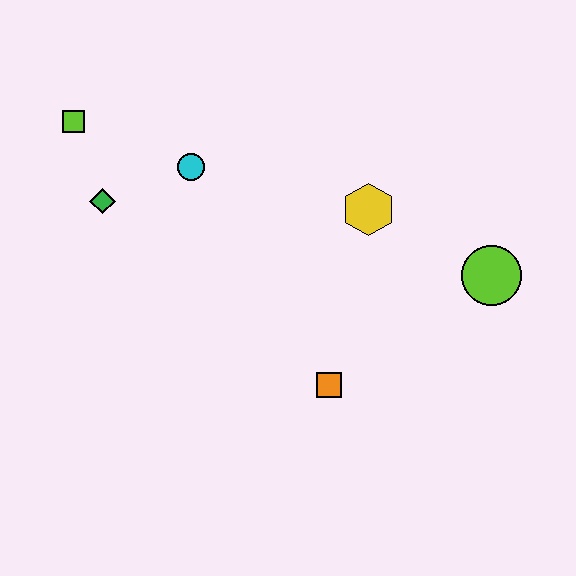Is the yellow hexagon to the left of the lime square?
No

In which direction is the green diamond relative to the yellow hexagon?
The green diamond is to the left of the yellow hexagon.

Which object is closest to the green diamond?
The lime square is closest to the green diamond.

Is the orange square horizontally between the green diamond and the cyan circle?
No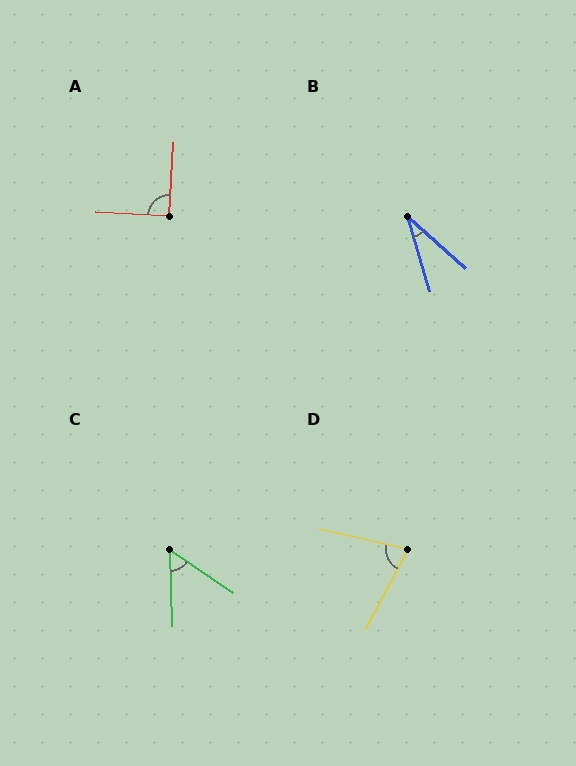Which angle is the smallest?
B, at approximately 32 degrees.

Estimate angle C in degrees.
Approximately 54 degrees.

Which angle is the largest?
A, at approximately 91 degrees.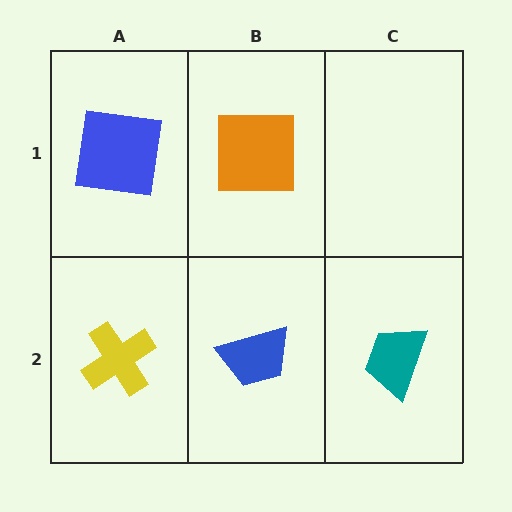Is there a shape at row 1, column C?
No, that cell is empty.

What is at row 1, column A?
A blue square.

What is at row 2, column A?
A yellow cross.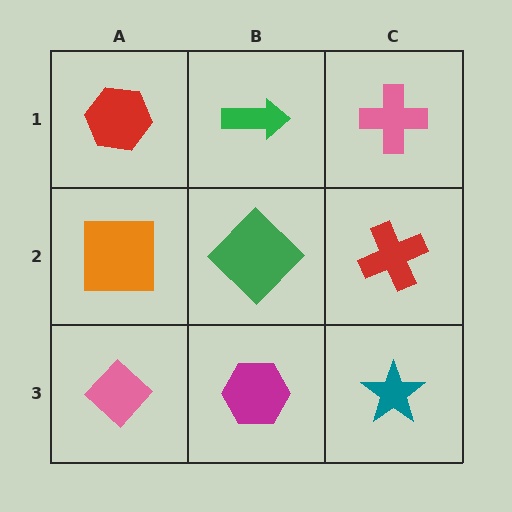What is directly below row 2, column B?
A magenta hexagon.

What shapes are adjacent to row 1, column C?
A red cross (row 2, column C), a green arrow (row 1, column B).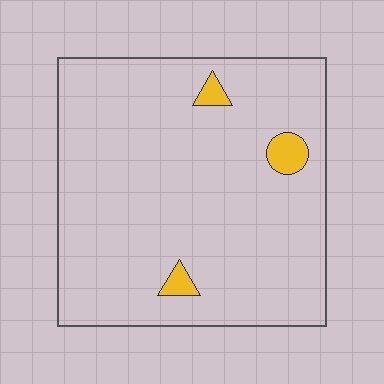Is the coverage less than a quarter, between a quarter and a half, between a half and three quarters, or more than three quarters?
Less than a quarter.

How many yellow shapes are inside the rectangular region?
3.